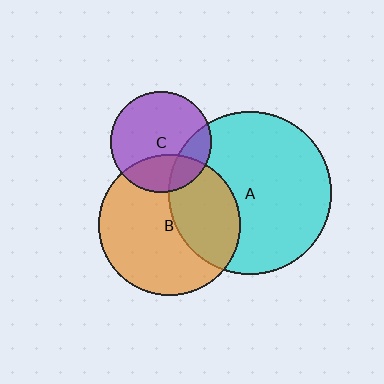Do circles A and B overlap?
Yes.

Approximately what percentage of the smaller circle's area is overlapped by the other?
Approximately 35%.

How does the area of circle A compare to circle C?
Approximately 2.6 times.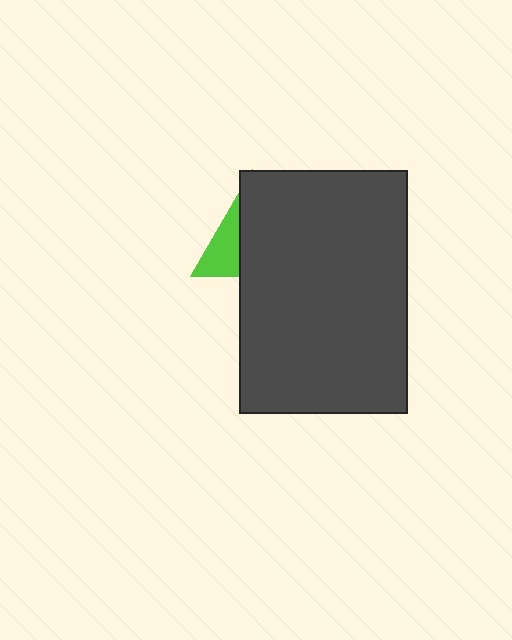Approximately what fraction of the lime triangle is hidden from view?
Roughly 68% of the lime triangle is hidden behind the dark gray rectangle.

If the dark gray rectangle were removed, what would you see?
You would see the complete lime triangle.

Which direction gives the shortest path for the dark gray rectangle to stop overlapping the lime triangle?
Moving right gives the shortest separation.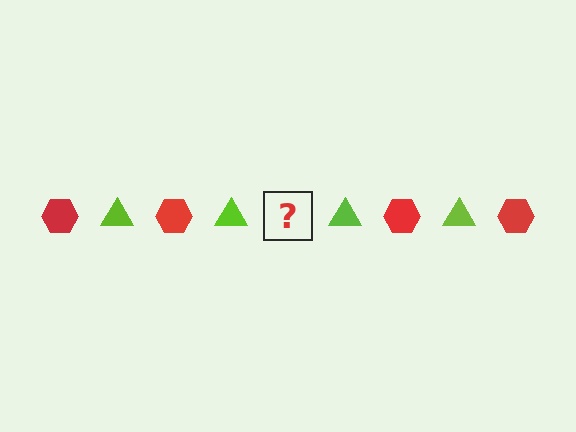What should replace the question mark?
The question mark should be replaced with a red hexagon.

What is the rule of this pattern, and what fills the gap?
The rule is that the pattern alternates between red hexagon and lime triangle. The gap should be filled with a red hexagon.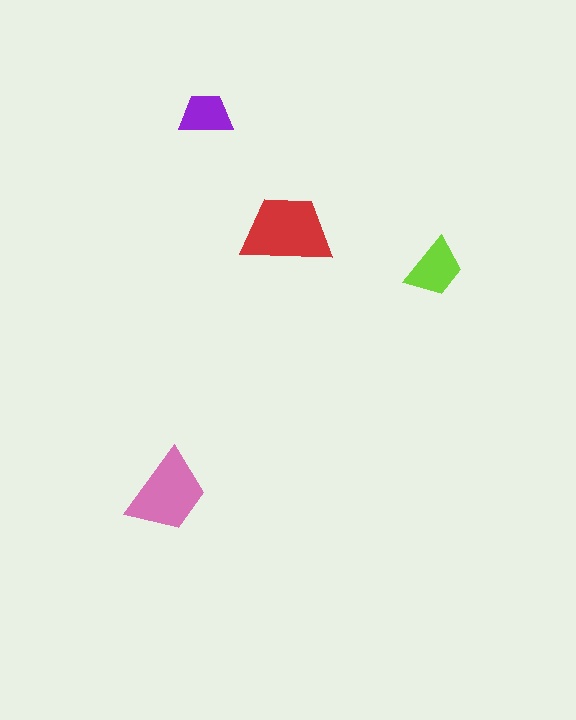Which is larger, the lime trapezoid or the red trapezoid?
The red one.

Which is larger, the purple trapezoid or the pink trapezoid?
The pink one.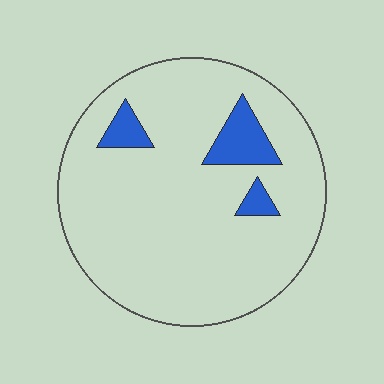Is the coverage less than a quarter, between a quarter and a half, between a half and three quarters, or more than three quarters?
Less than a quarter.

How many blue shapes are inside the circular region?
3.